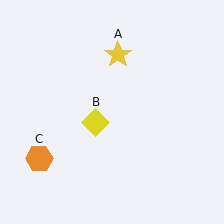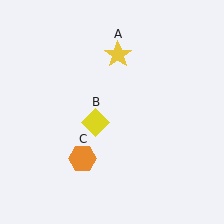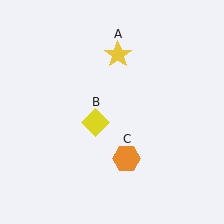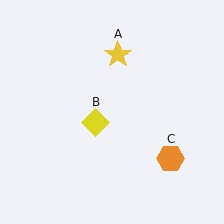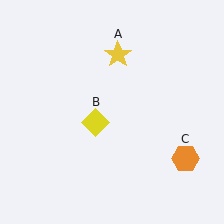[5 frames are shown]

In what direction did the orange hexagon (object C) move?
The orange hexagon (object C) moved right.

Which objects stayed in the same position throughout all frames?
Yellow star (object A) and yellow diamond (object B) remained stationary.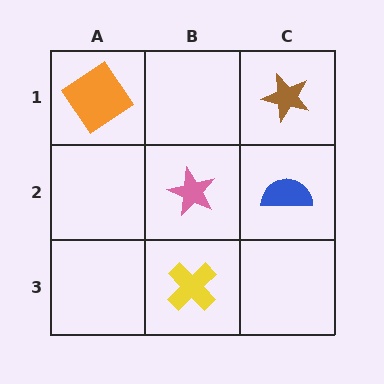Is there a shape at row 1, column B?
No, that cell is empty.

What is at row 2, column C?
A blue semicircle.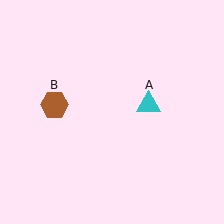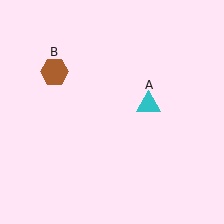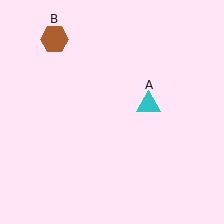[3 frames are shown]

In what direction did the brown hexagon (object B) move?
The brown hexagon (object B) moved up.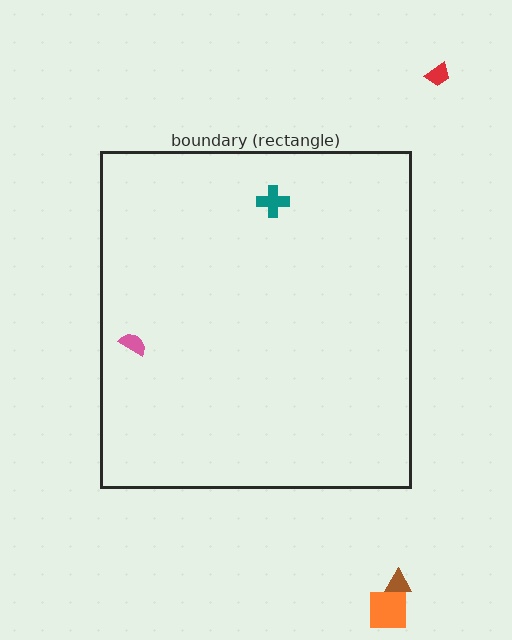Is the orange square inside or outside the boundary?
Outside.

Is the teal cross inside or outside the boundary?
Inside.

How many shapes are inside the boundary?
2 inside, 3 outside.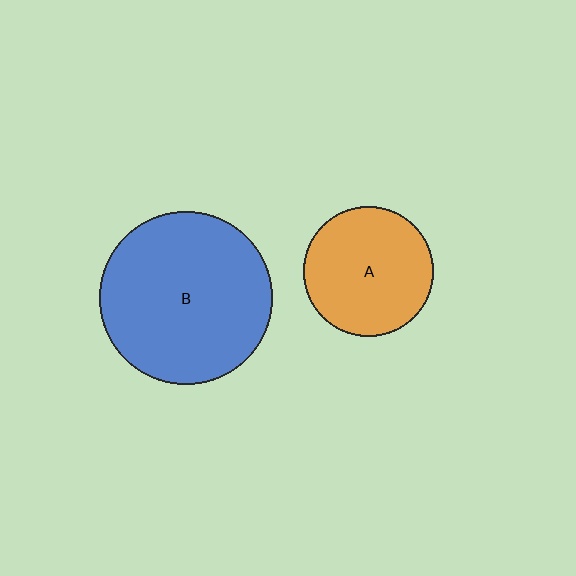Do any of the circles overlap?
No, none of the circles overlap.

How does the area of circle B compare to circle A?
Approximately 1.8 times.